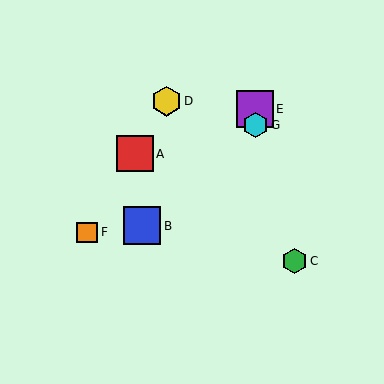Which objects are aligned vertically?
Objects E, G are aligned vertically.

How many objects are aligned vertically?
2 objects (E, G) are aligned vertically.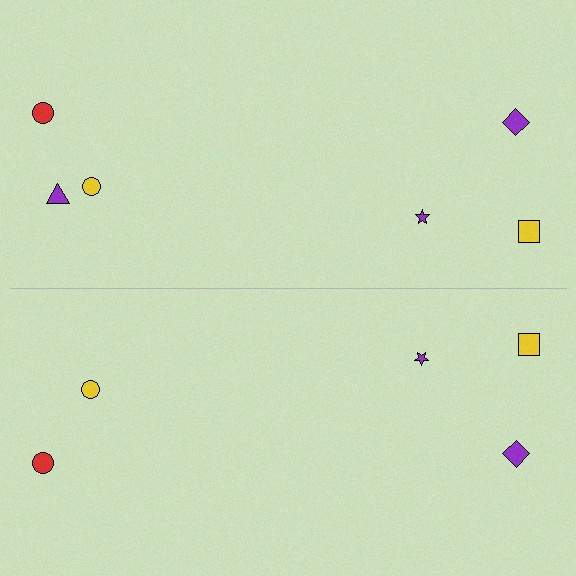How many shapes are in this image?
There are 11 shapes in this image.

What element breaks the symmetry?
A purple triangle is missing from the bottom side.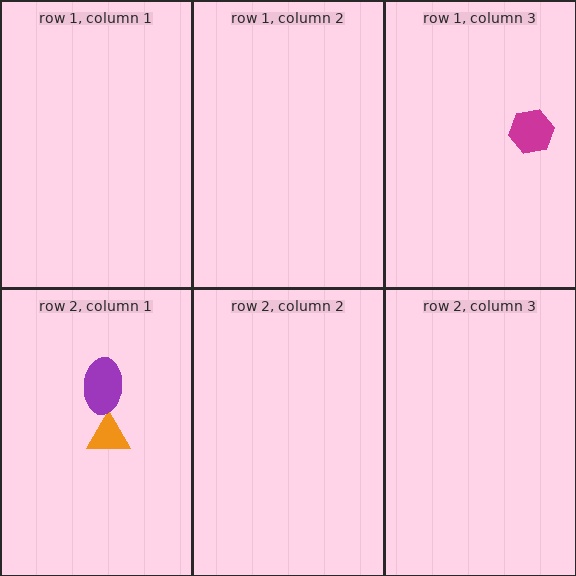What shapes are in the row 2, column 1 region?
The orange triangle, the purple ellipse.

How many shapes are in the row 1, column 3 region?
1.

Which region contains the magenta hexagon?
The row 1, column 3 region.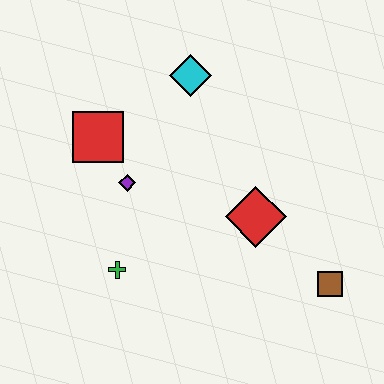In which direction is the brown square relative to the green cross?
The brown square is to the right of the green cross.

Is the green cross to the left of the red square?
No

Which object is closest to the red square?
The purple diamond is closest to the red square.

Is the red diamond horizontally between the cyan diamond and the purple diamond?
No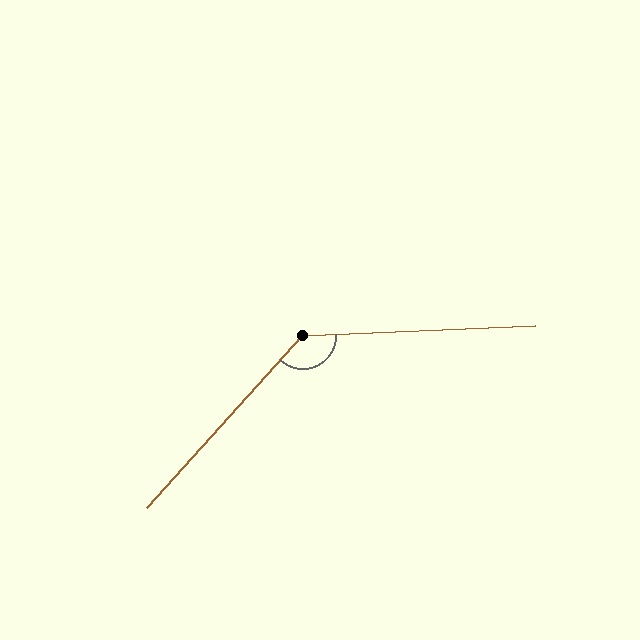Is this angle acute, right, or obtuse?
It is obtuse.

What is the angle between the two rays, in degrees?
Approximately 135 degrees.